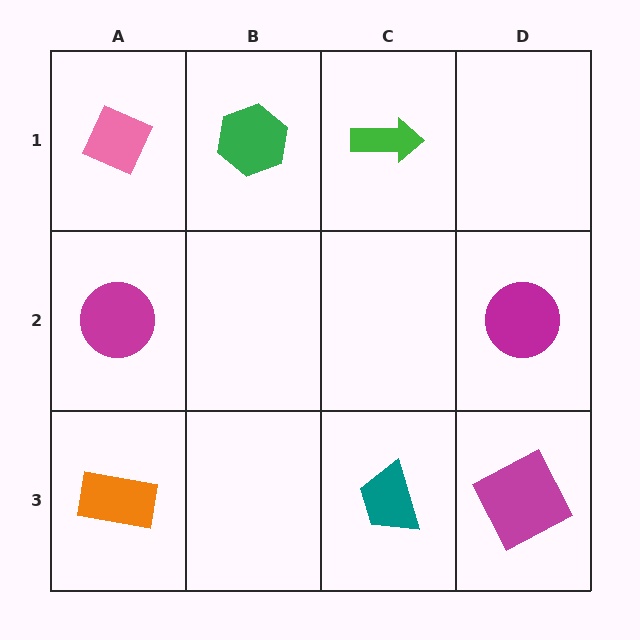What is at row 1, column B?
A green hexagon.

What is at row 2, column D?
A magenta circle.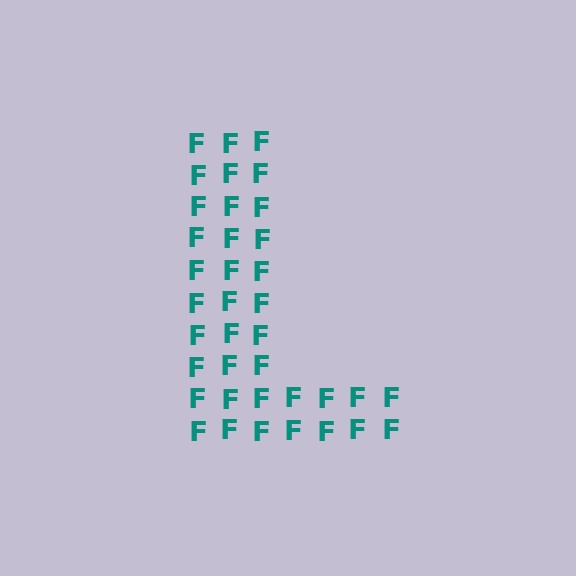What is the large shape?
The large shape is the letter L.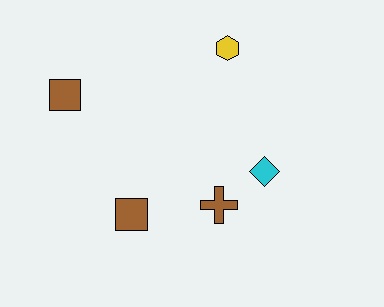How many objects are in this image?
There are 5 objects.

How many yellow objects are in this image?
There is 1 yellow object.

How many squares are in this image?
There are 2 squares.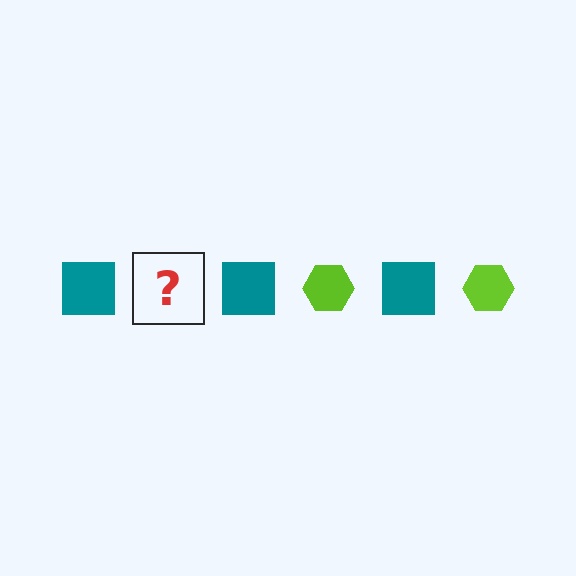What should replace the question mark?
The question mark should be replaced with a lime hexagon.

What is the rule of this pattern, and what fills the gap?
The rule is that the pattern alternates between teal square and lime hexagon. The gap should be filled with a lime hexagon.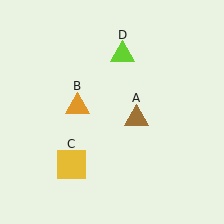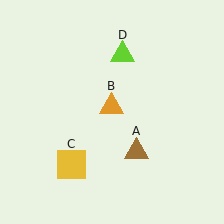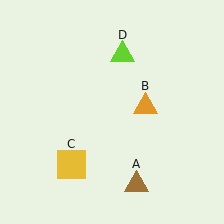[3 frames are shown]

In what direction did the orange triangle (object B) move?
The orange triangle (object B) moved right.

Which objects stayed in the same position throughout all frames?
Yellow square (object C) and lime triangle (object D) remained stationary.